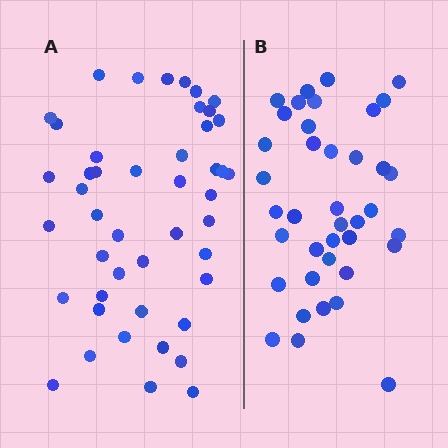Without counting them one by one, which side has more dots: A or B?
Region A (the left region) has more dots.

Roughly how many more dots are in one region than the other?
Region A has roughly 8 or so more dots than region B.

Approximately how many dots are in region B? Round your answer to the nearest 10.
About 40 dots. (The exact count is 39, which rounds to 40.)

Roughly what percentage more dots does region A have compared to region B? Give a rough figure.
About 20% more.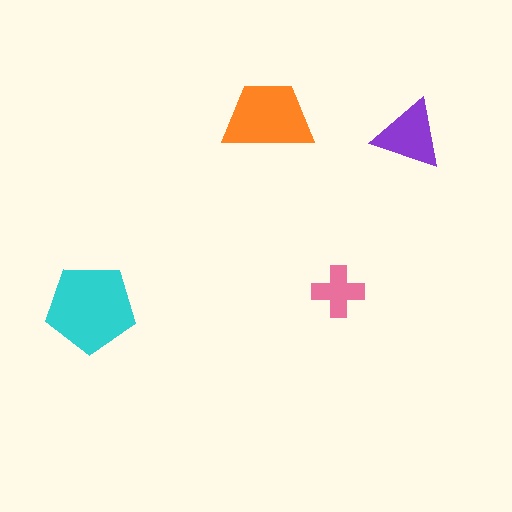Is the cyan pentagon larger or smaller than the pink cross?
Larger.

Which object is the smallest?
The pink cross.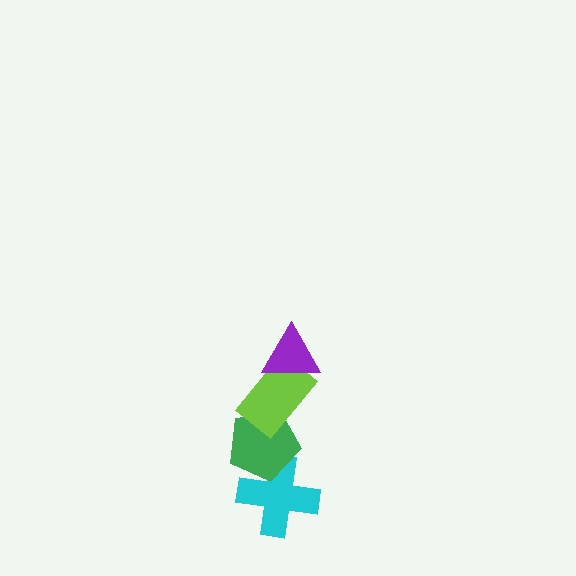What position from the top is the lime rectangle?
The lime rectangle is 2nd from the top.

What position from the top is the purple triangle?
The purple triangle is 1st from the top.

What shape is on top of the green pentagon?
The lime rectangle is on top of the green pentagon.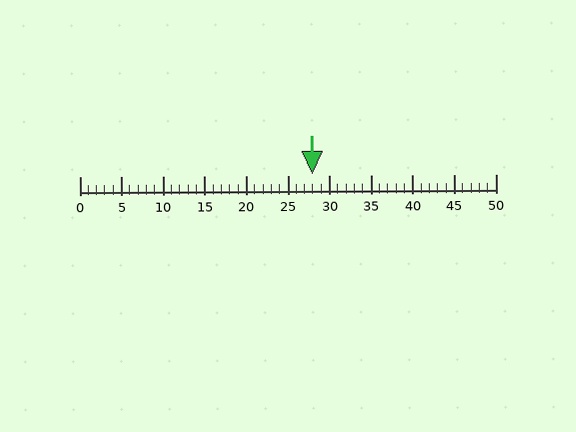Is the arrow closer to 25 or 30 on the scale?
The arrow is closer to 30.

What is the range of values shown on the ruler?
The ruler shows values from 0 to 50.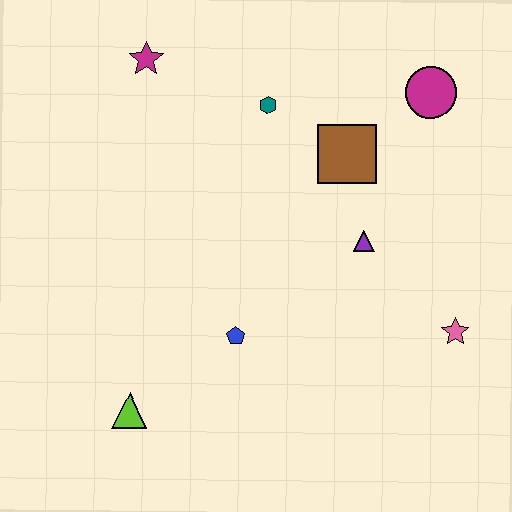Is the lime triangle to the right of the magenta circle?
No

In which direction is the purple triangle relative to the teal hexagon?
The purple triangle is below the teal hexagon.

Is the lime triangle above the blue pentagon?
No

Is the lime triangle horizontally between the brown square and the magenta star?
No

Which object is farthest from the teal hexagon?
The lime triangle is farthest from the teal hexagon.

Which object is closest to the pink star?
The purple triangle is closest to the pink star.